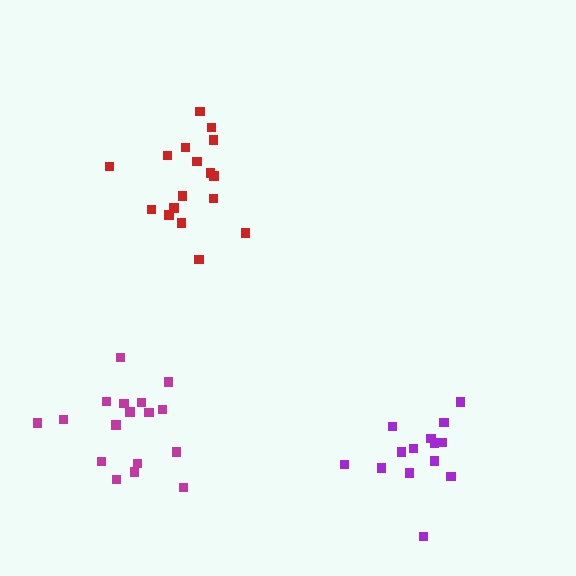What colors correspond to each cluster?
The clusters are colored: red, purple, magenta.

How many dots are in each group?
Group 1: 17 dots, Group 2: 14 dots, Group 3: 17 dots (48 total).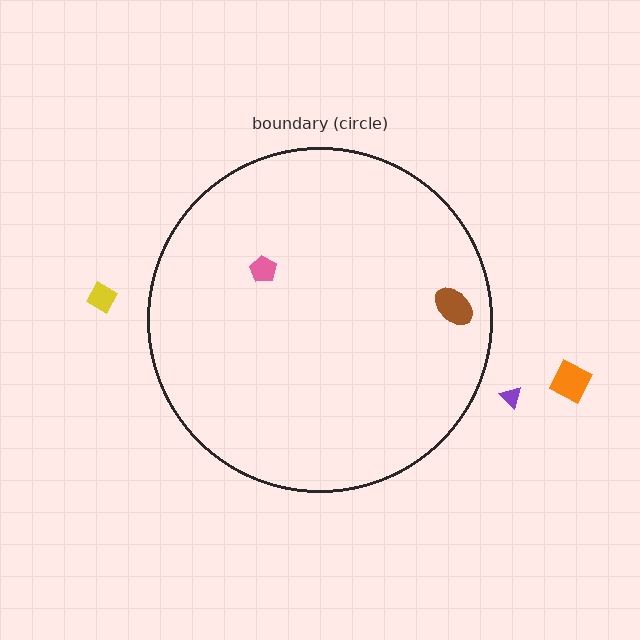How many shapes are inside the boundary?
2 inside, 3 outside.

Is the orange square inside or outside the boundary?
Outside.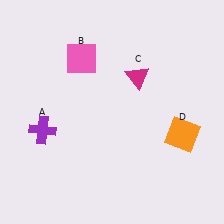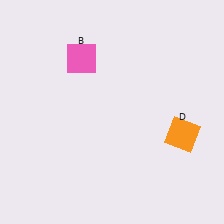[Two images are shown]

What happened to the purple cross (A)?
The purple cross (A) was removed in Image 2. It was in the bottom-left area of Image 1.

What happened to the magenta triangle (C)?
The magenta triangle (C) was removed in Image 2. It was in the top-right area of Image 1.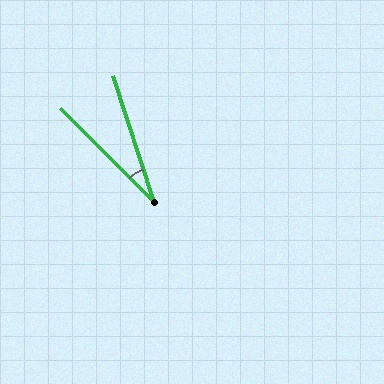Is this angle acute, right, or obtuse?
It is acute.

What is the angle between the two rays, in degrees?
Approximately 27 degrees.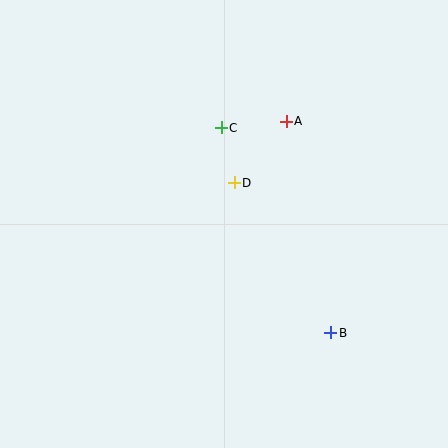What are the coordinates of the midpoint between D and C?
The midpoint between D and C is at (228, 155).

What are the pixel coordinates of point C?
Point C is at (221, 128).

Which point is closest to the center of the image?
Point D at (234, 183) is closest to the center.